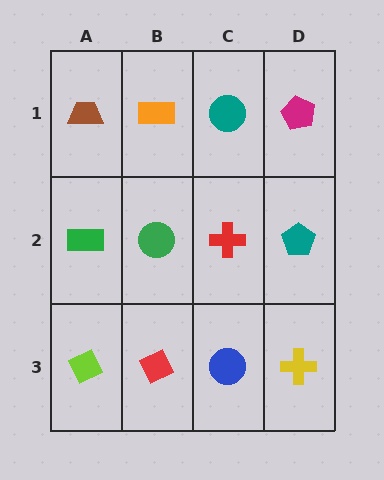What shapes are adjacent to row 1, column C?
A red cross (row 2, column C), an orange rectangle (row 1, column B), a magenta pentagon (row 1, column D).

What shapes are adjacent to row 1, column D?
A teal pentagon (row 2, column D), a teal circle (row 1, column C).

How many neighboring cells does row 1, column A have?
2.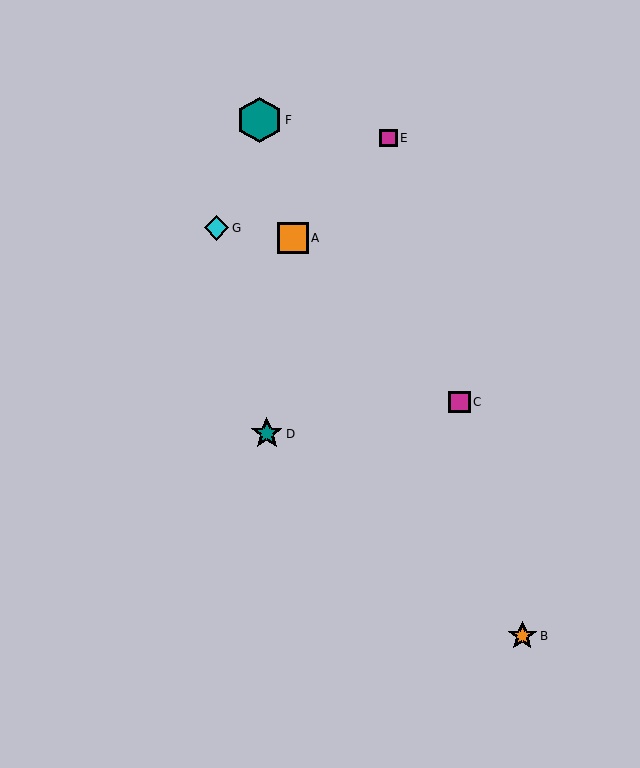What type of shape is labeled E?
Shape E is a magenta square.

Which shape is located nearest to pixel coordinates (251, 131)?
The teal hexagon (labeled F) at (260, 120) is nearest to that location.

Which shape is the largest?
The teal hexagon (labeled F) is the largest.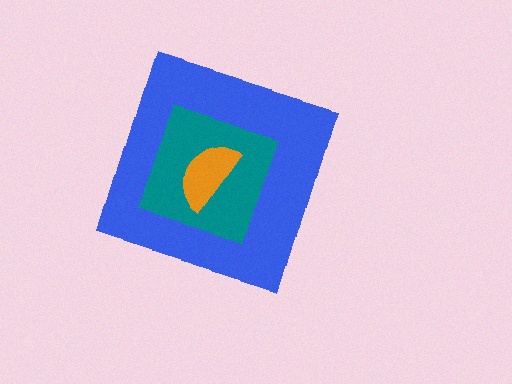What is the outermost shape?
The blue diamond.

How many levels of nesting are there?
3.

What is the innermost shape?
The orange semicircle.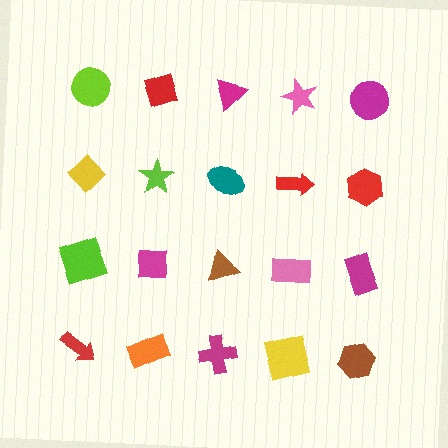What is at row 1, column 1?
A lime circle.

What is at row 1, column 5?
A magenta circle.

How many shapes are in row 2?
5 shapes.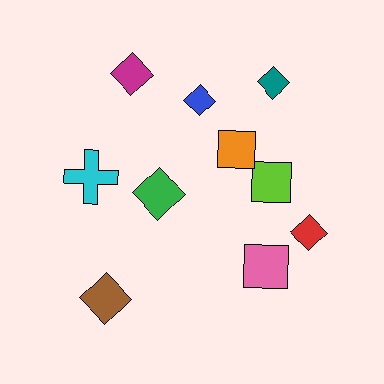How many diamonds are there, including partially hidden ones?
There are 6 diamonds.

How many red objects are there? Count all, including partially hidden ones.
There is 1 red object.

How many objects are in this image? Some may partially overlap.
There are 10 objects.